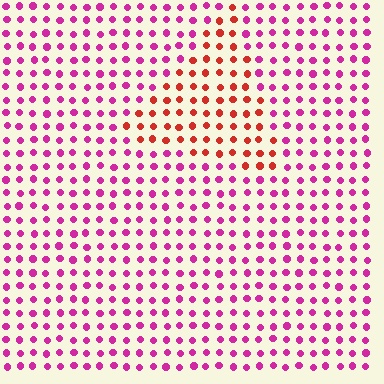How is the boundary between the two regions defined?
The boundary is defined purely by a slight shift in hue (about 45 degrees). Spacing, size, and orientation are identical on both sides.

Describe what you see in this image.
The image is filled with small magenta elements in a uniform arrangement. A triangle-shaped region is visible where the elements are tinted to a slightly different hue, forming a subtle color boundary.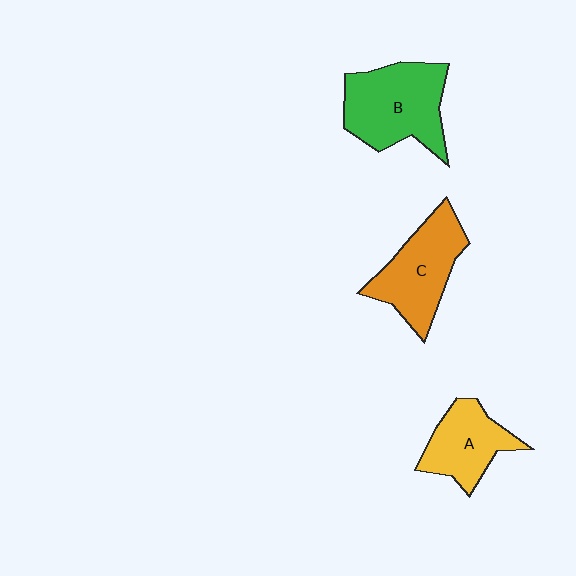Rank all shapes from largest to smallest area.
From largest to smallest: B (green), C (orange), A (yellow).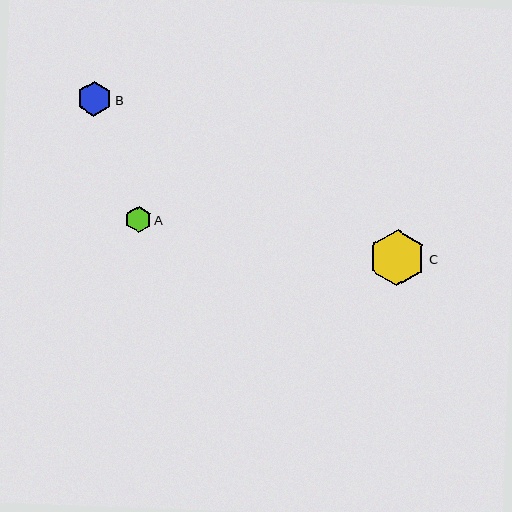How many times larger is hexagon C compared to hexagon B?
Hexagon C is approximately 1.6 times the size of hexagon B.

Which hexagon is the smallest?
Hexagon A is the smallest with a size of approximately 26 pixels.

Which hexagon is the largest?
Hexagon C is the largest with a size of approximately 57 pixels.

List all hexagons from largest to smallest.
From largest to smallest: C, B, A.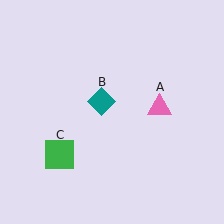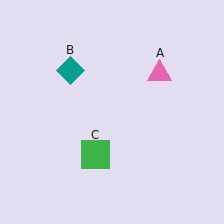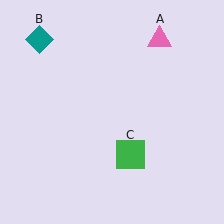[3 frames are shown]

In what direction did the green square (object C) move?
The green square (object C) moved right.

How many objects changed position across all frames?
3 objects changed position: pink triangle (object A), teal diamond (object B), green square (object C).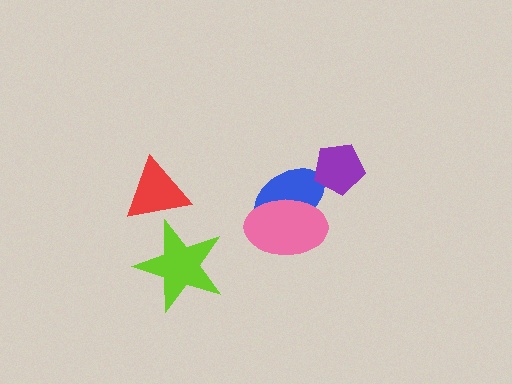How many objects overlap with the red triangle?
1 object overlaps with the red triangle.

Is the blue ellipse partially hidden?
Yes, it is partially covered by another shape.